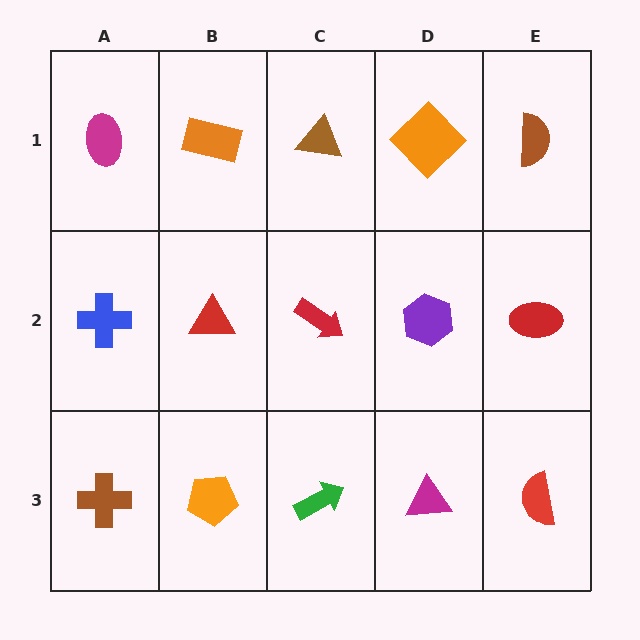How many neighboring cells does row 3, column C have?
3.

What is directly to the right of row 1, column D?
A brown semicircle.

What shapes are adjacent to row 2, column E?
A brown semicircle (row 1, column E), a red semicircle (row 3, column E), a purple hexagon (row 2, column D).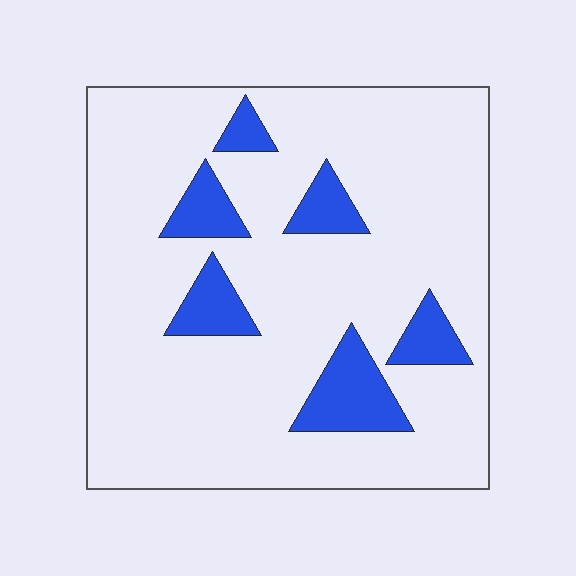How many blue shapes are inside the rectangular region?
6.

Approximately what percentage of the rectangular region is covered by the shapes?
Approximately 15%.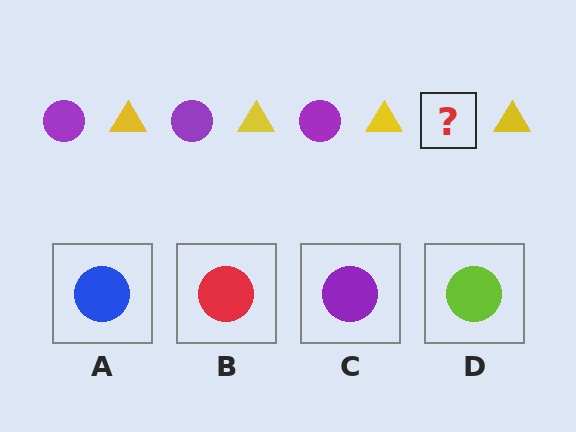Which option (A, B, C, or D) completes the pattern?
C.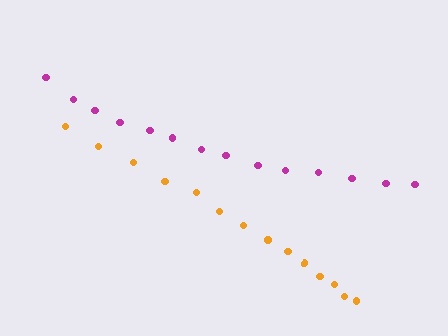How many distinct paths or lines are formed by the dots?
There are 2 distinct paths.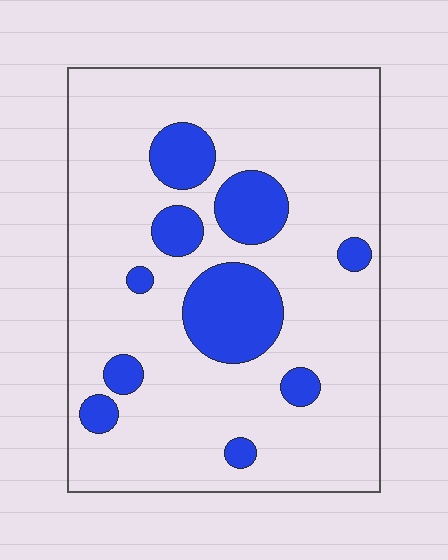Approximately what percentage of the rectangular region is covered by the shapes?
Approximately 20%.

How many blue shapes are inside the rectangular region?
10.